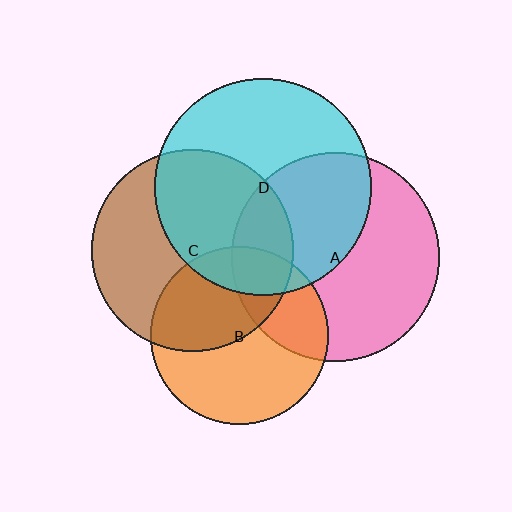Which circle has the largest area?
Circle D (cyan).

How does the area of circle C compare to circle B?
Approximately 1.3 times.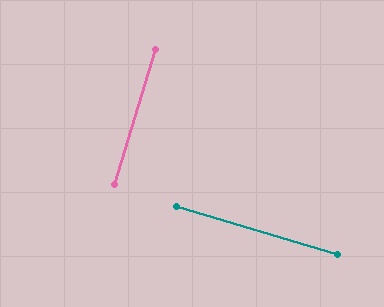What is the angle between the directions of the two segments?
Approximately 90 degrees.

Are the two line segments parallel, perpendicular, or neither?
Perpendicular — they meet at approximately 90°.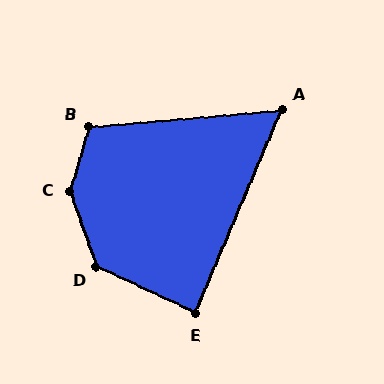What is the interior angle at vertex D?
Approximately 134 degrees (obtuse).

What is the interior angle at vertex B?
Approximately 111 degrees (obtuse).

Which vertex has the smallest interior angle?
A, at approximately 62 degrees.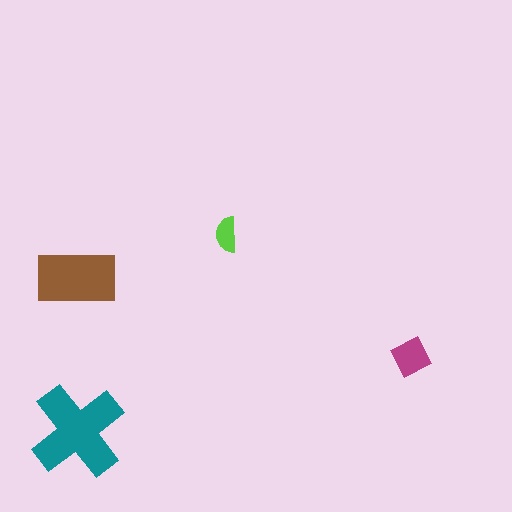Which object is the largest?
The teal cross.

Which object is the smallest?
The lime semicircle.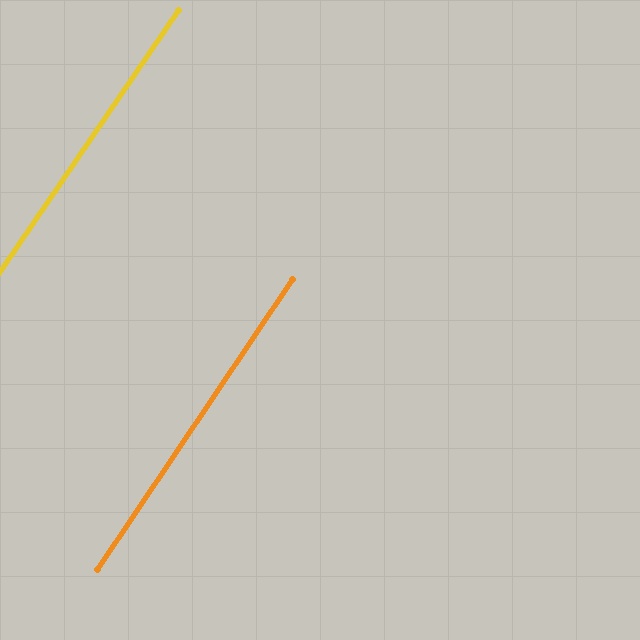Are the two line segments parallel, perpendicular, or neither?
Parallel — their directions differ by only 0.6°.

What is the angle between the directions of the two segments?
Approximately 1 degree.